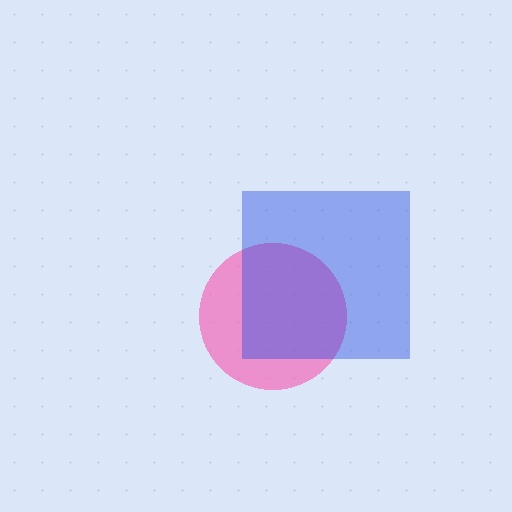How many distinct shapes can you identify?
There are 2 distinct shapes: a pink circle, a blue square.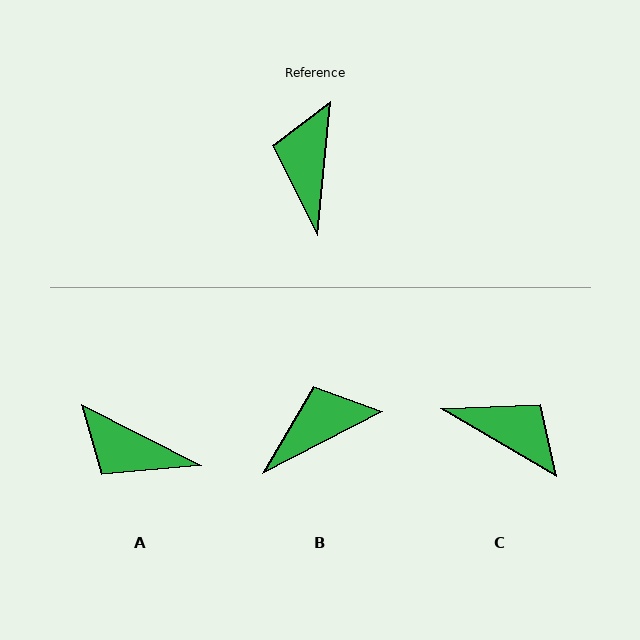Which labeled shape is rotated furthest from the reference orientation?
C, about 114 degrees away.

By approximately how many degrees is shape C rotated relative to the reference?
Approximately 114 degrees clockwise.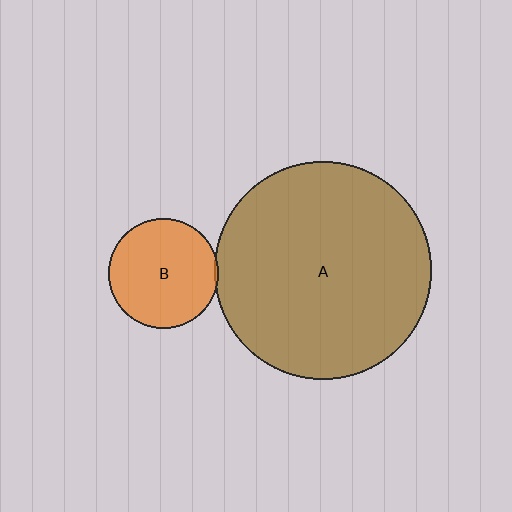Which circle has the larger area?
Circle A (brown).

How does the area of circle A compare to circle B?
Approximately 3.9 times.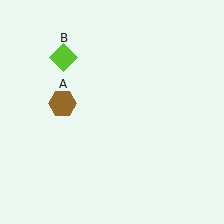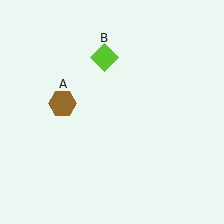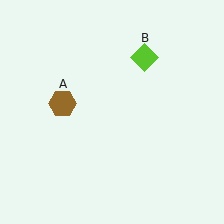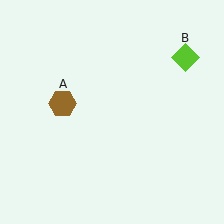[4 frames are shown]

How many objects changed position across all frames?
1 object changed position: lime diamond (object B).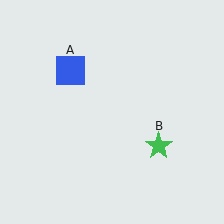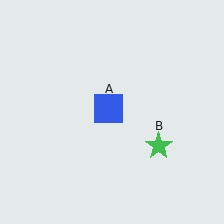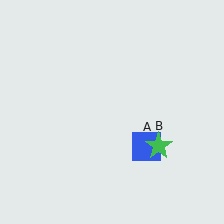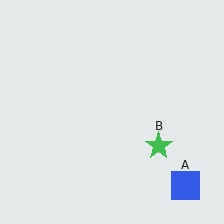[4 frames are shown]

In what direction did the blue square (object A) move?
The blue square (object A) moved down and to the right.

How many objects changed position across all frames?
1 object changed position: blue square (object A).